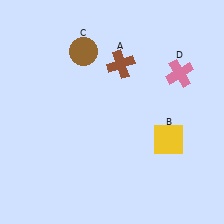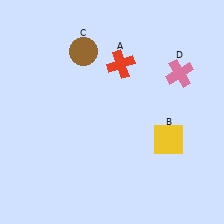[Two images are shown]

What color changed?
The cross (A) changed from brown in Image 1 to red in Image 2.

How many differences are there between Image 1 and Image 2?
There is 1 difference between the two images.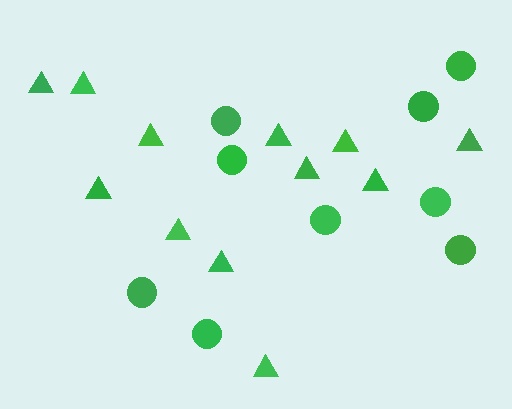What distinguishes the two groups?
There are 2 groups: one group of triangles (12) and one group of circles (9).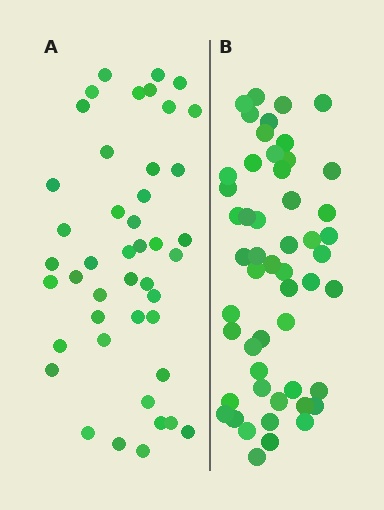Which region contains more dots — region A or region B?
Region B (the right region) has more dots.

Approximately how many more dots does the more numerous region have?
Region B has roughly 8 or so more dots than region A.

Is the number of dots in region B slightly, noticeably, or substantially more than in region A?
Region B has only slightly more — the two regions are fairly close. The ratio is roughly 1.2 to 1.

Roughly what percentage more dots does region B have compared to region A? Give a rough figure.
About 20% more.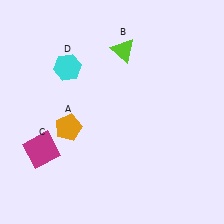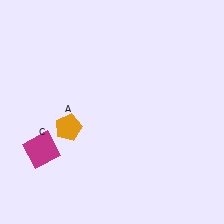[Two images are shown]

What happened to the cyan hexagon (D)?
The cyan hexagon (D) was removed in Image 2. It was in the top-left area of Image 1.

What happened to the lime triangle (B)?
The lime triangle (B) was removed in Image 2. It was in the top-right area of Image 1.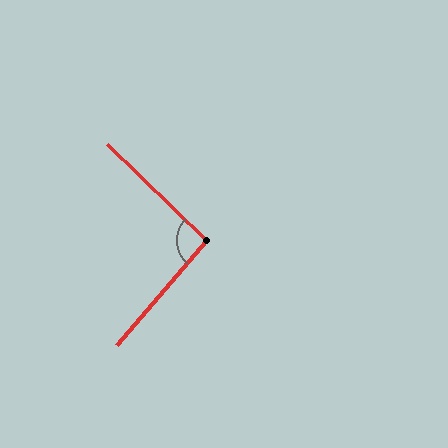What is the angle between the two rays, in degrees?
Approximately 93 degrees.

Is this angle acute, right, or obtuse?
It is approximately a right angle.